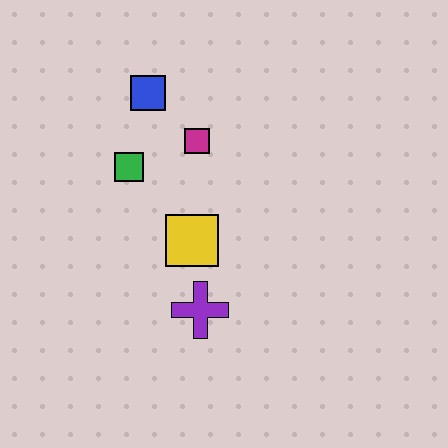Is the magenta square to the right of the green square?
Yes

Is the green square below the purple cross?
No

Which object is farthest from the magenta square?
The purple cross is farthest from the magenta square.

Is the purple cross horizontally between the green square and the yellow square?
No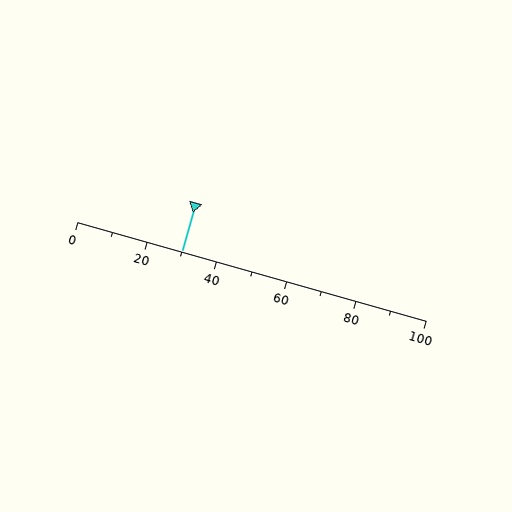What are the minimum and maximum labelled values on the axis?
The axis runs from 0 to 100.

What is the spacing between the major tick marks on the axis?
The major ticks are spaced 20 apart.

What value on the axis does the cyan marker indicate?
The marker indicates approximately 30.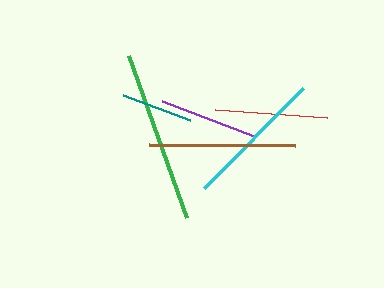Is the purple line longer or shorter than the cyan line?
The cyan line is longer than the purple line.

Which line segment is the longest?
The green line is the longest at approximately 172 pixels.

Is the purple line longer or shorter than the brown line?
The brown line is longer than the purple line.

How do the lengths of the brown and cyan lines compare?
The brown and cyan lines are approximately the same length.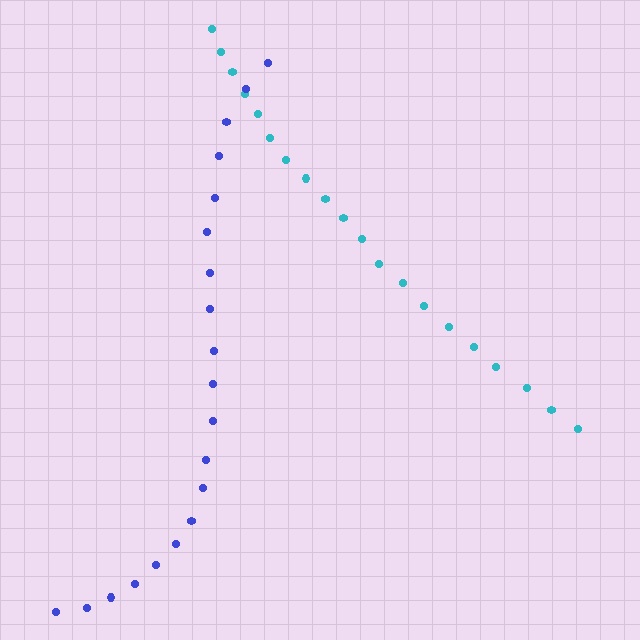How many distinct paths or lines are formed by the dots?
There are 2 distinct paths.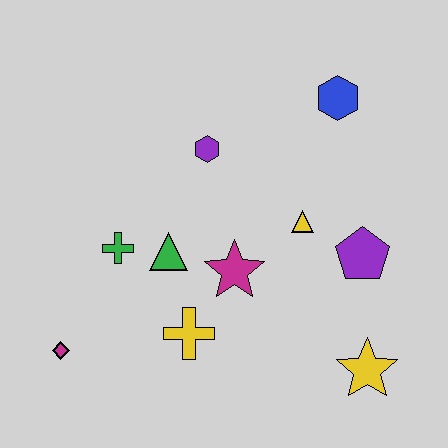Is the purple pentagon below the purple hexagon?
Yes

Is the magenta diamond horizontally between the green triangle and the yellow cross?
No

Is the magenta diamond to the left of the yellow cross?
Yes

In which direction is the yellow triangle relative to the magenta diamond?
The yellow triangle is to the right of the magenta diamond.